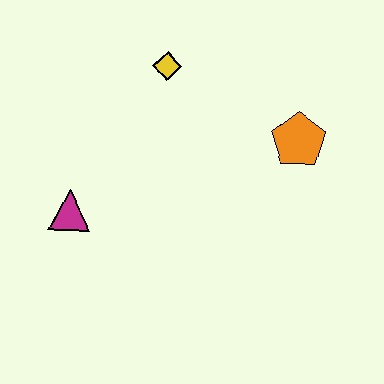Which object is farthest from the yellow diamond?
The magenta triangle is farthest from the yellow diamond.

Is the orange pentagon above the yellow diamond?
No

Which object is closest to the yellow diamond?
The orange pentagon is closest to the yellow diamond.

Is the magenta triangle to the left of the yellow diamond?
Yes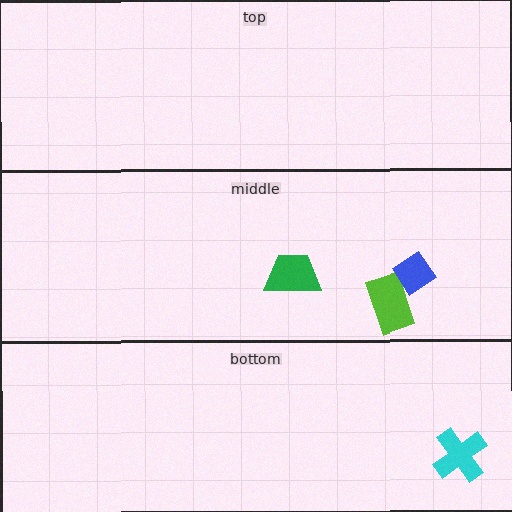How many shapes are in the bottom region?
1.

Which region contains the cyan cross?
The bottom region.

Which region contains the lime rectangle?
The middle region.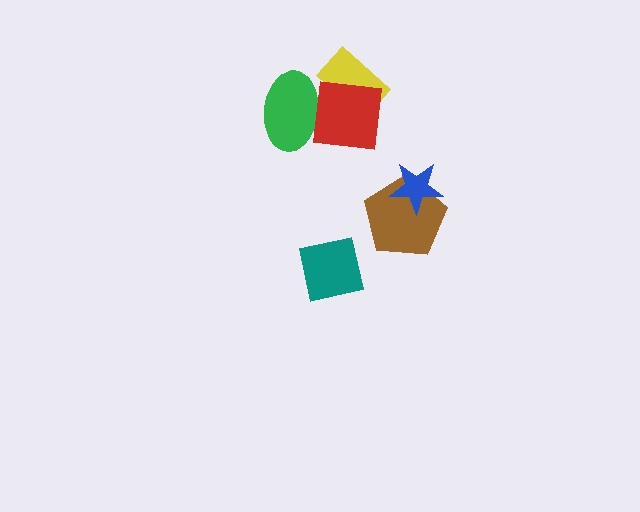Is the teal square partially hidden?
No, no other shape covers it.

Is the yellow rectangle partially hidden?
Yes, it is partially covered by another shape.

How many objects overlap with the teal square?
0 objects overlap with the teal square.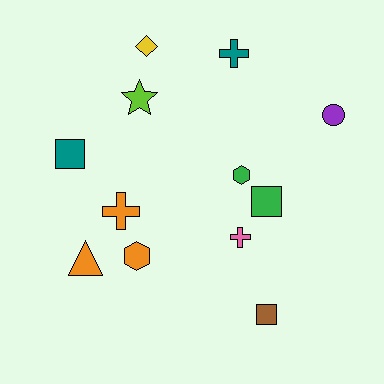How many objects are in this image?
There are 12 objects.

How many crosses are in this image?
There are 3 crosses.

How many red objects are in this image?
There are no red objects.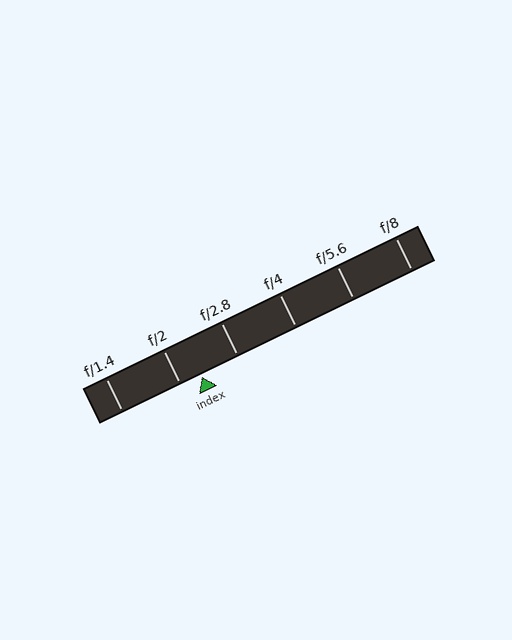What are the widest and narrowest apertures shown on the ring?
The widest aperture shown is f/1.4 and the narrowest is f/8.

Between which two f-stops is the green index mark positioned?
The index mark is between f/2 and f/2.8.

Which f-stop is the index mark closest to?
The index mark is closest to f/2.